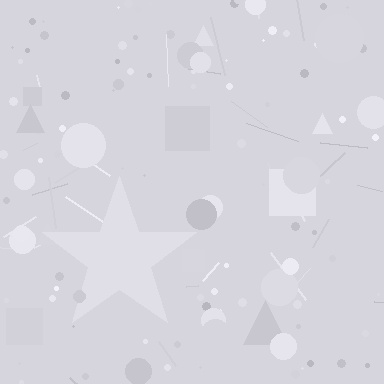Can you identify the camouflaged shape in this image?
The camouflaged shape is a star.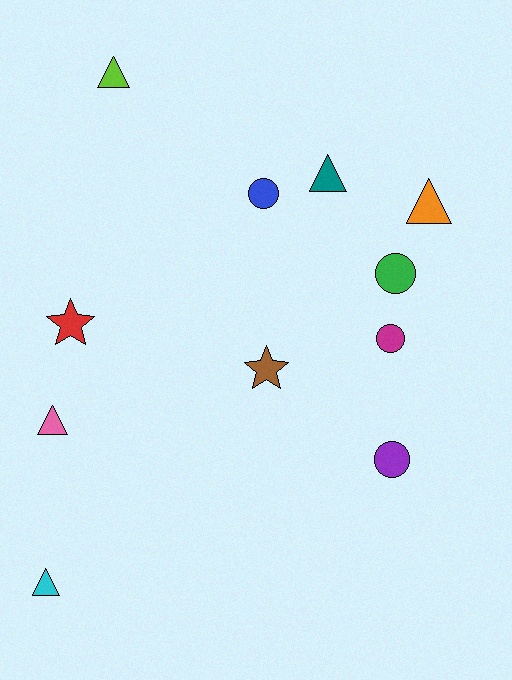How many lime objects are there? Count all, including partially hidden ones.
There is 1 lime object.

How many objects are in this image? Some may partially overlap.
There are 11 objects.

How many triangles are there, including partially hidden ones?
There are 5 triangles.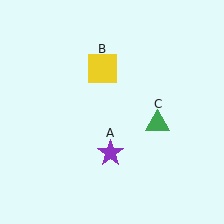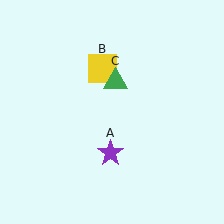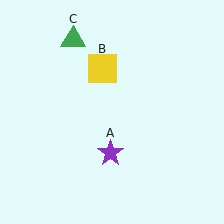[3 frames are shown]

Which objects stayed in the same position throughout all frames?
Purple star (object A) and yellow square (object B) remained stationary.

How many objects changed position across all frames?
1 object changed position: green triangle (object C).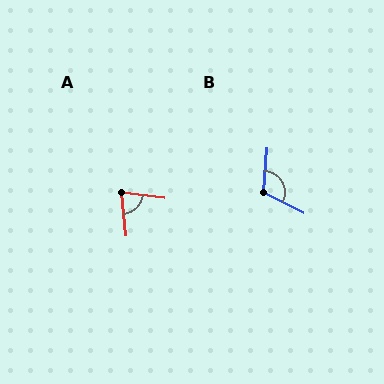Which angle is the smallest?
A, at approximately 77 degrees.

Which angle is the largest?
B, at approximately 112 degrees.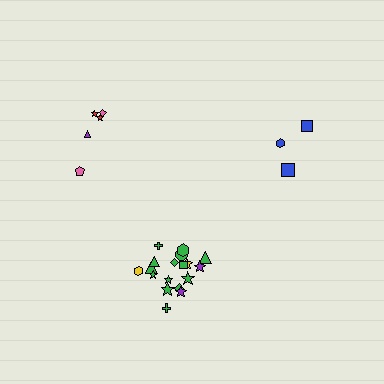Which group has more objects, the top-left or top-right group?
The top-left group.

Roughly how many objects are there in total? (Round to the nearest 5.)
Roughly 25 objects in total.